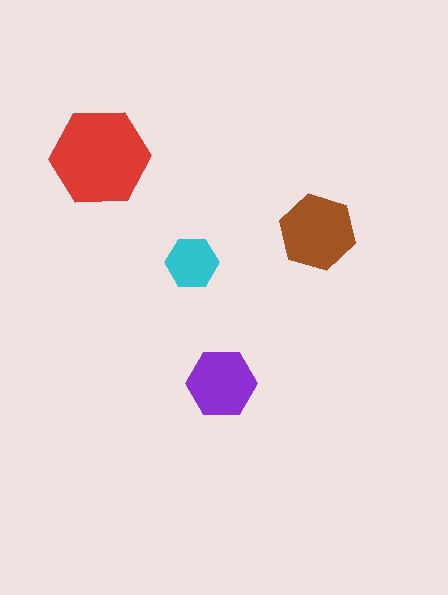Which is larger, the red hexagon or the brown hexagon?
The red one.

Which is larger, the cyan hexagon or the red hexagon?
The red one.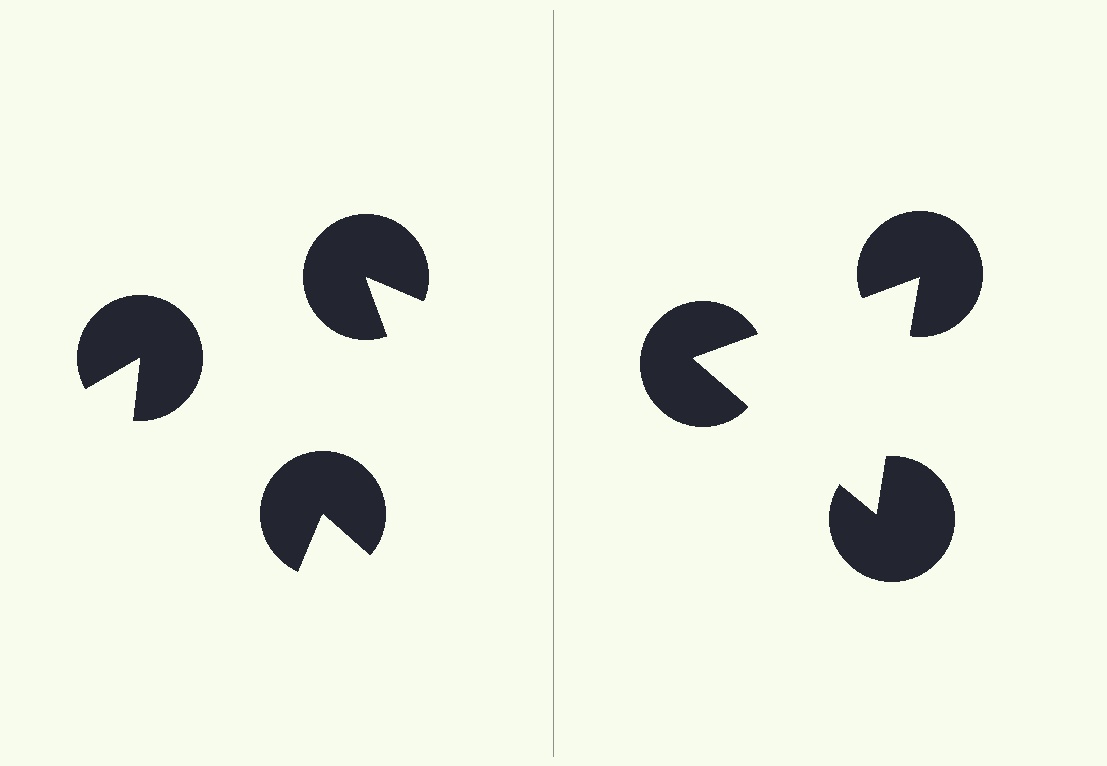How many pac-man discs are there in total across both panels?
6 — 3 on each side.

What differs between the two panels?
The pac-man discs are positioned identically on both sides; only the wedge orientations differ. On the right they align to a triangle; on the left they are misaligned.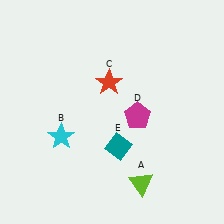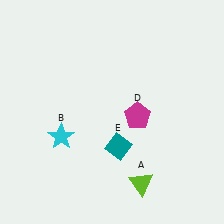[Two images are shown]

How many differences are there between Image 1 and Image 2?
There is 1 difference between the two images.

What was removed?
The red star (C) was removed in Image 2.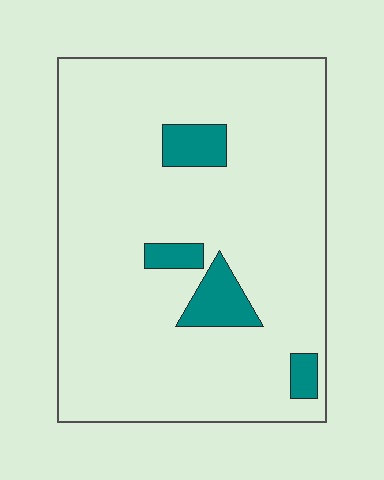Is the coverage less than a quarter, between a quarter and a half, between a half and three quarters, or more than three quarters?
Less than a quarter.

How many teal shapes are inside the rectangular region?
4.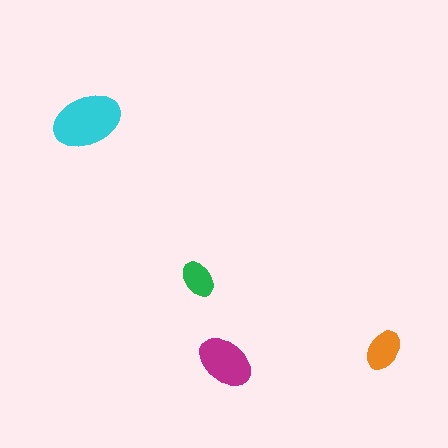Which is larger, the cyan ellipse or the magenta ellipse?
The cyan one.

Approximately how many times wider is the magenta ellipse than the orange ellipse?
About 1.5 times wider.